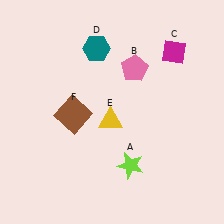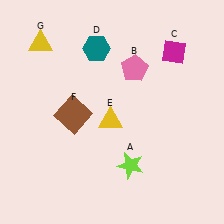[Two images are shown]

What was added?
A yellow triangle (G) was added in Image 2.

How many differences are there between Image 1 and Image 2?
There is 1 difference between the two images.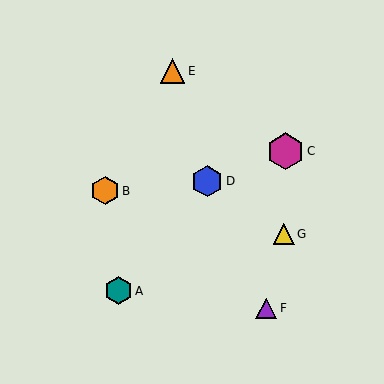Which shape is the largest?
The magenta hexagon (labeled C) is the largest.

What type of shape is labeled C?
Shape C is a magenta hexagon.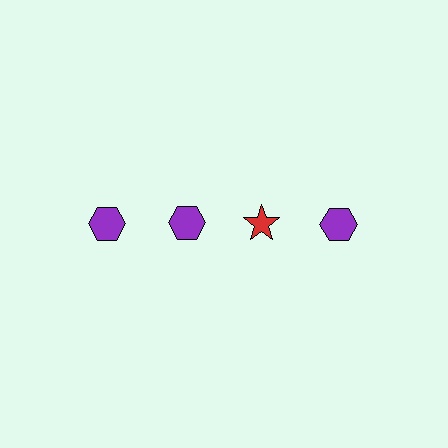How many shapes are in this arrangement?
There are 4 shapes arranged in a grid pattern.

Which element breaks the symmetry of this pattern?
The red star in the top row, center column breaks the symmetry. All other shapes are purple hexagons.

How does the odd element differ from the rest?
It differs in both color (red instead of purple) and shape (star instead of hexagon).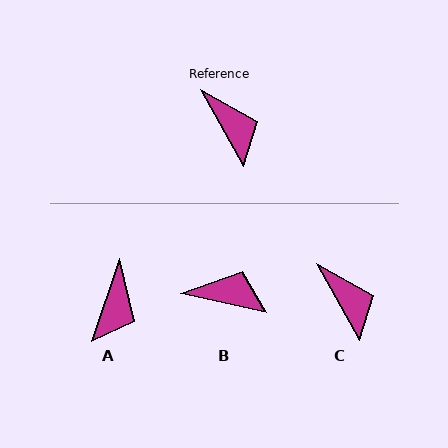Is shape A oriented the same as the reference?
No, it is off by about 48 degrees.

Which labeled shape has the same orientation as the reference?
C.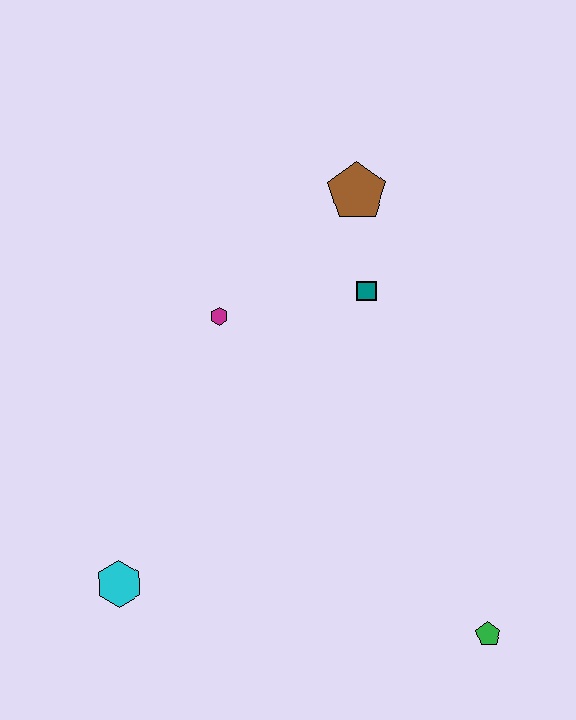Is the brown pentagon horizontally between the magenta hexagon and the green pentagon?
Yes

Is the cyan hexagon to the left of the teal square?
Yes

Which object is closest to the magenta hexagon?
The teal square is closest to the magenta hexagon.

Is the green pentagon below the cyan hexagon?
Yes